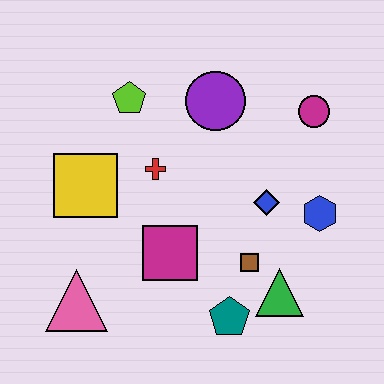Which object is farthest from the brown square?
The lime pentagon is farthest from the brown square.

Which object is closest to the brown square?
The green triangle is closest to the brown square.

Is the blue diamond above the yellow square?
No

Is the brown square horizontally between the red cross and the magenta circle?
Yes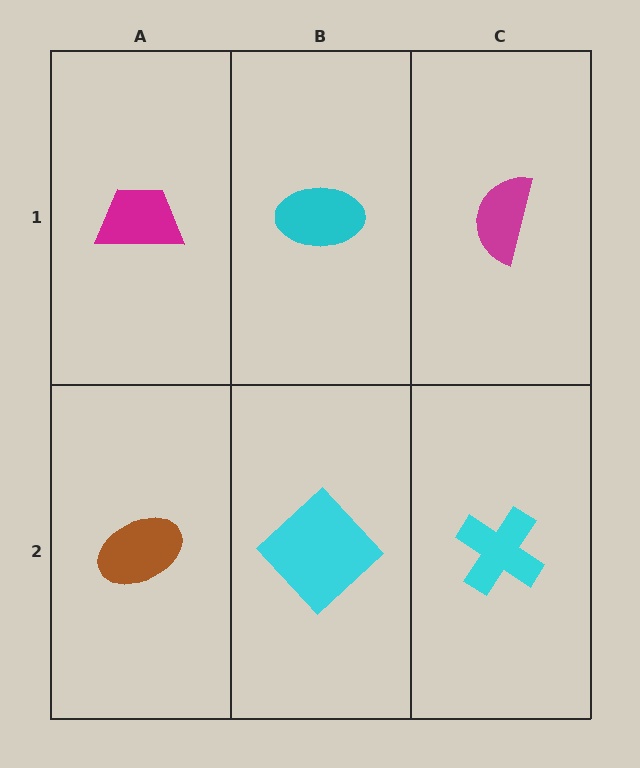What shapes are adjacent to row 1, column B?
A cyan diamond (row 2, column B), a magenta trapezoid (row 1, column A), a magenta semicircle (row 1, column C).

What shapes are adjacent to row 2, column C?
A magenta semicircle (row 1, column C), a cyan diamond (row 2, column B).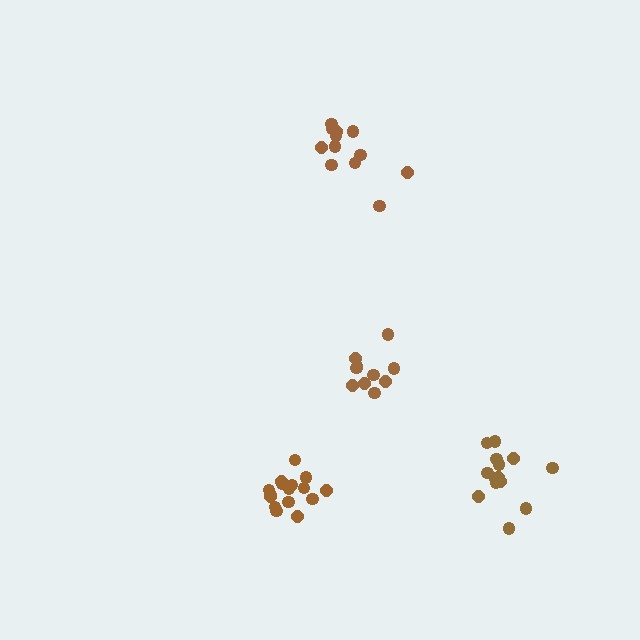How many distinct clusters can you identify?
There are 4 distinct clusters.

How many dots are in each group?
Group 1: 12 dots, Group 2: 15 dots, Group 3: 16 dots, Group 4: 10 dots (53 total).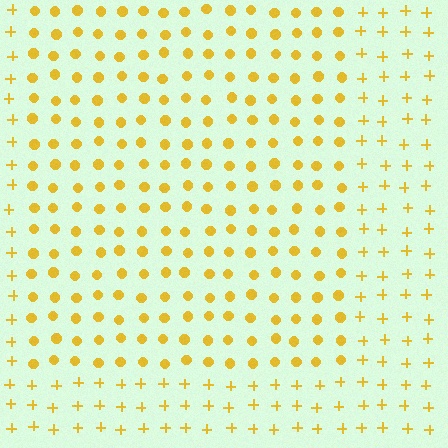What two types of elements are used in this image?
The image uses circles inside the rectangle region and plus signs outside it.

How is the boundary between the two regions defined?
The boundary is defined by a change in element shape: circles inside vs. plus signs outside. All elements share the same color and spacing.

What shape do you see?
I see a rectangle.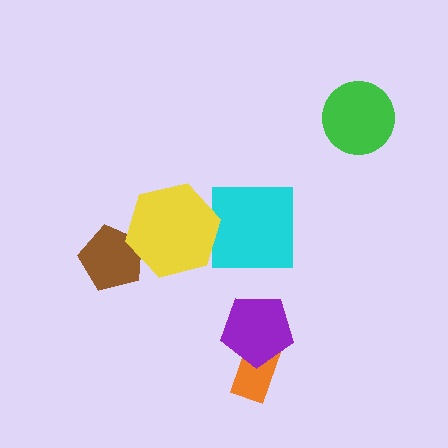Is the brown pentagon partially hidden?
Yes, it is partially covered by another shape.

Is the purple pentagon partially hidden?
No, no other shape covers it.